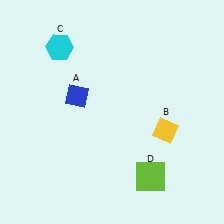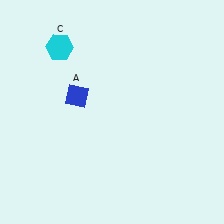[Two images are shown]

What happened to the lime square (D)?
The lime square (D) was removed in Image 2. It was in the bottom-right area of Image 1.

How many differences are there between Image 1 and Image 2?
There are 2 differences between the two images.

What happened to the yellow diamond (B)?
The yellow diamond (B) was removed in Image 2. It was in the bottom-right area of Image 1.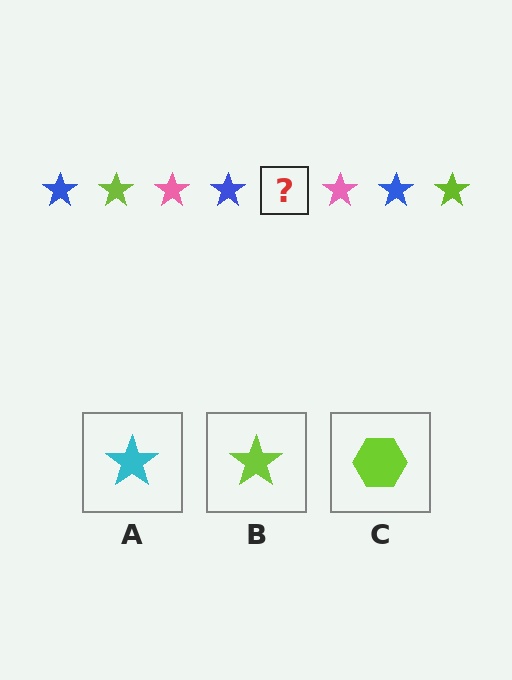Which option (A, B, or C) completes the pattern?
B.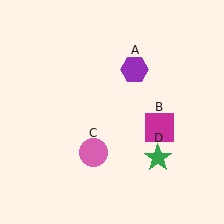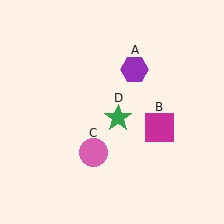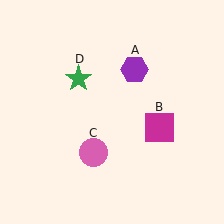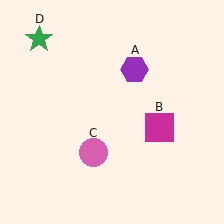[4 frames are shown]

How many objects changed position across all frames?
1 object changed position: green star (object D).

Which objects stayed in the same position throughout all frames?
Purple hexagon (object A) and magenta square (object B) and pink circle (object C) remained stationary.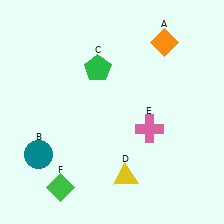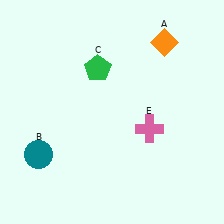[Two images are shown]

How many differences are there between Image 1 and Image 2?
There are 2 differences between the two images.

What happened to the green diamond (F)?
The green diamond (F) was removed in Image 2. It was in the bottom-left area of Image 1.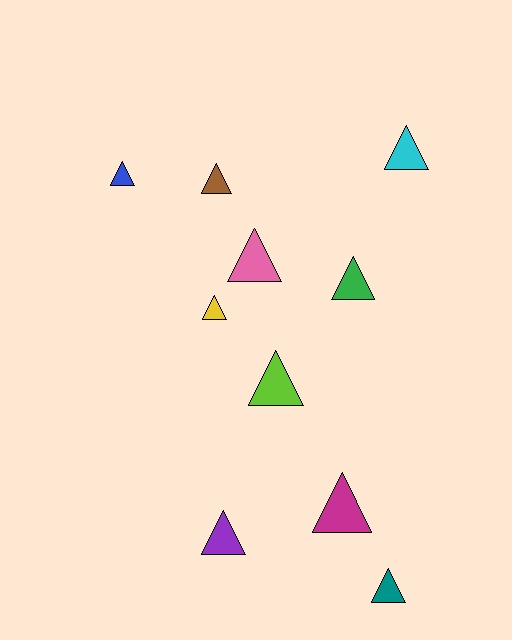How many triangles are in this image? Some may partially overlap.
There are 10 triangles.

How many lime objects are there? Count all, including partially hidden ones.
There is 1 lime object.